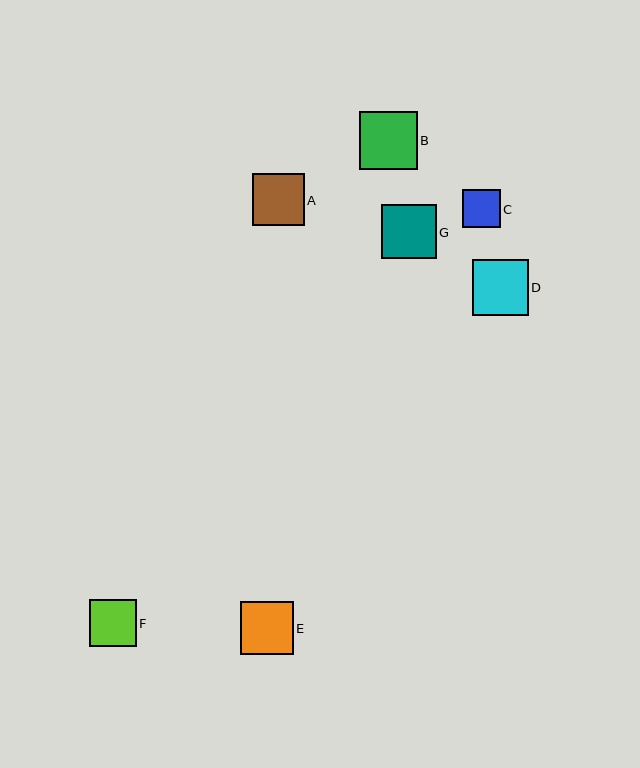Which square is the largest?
Square B is the largest with a size of approximately 58 pixels.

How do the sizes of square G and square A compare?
Square G and square A are approximately the same size.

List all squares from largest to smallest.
From largest to smallest: B, D, G, E, A, F, C.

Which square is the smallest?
Square C is the smallest with a size of approximately 37 pixels.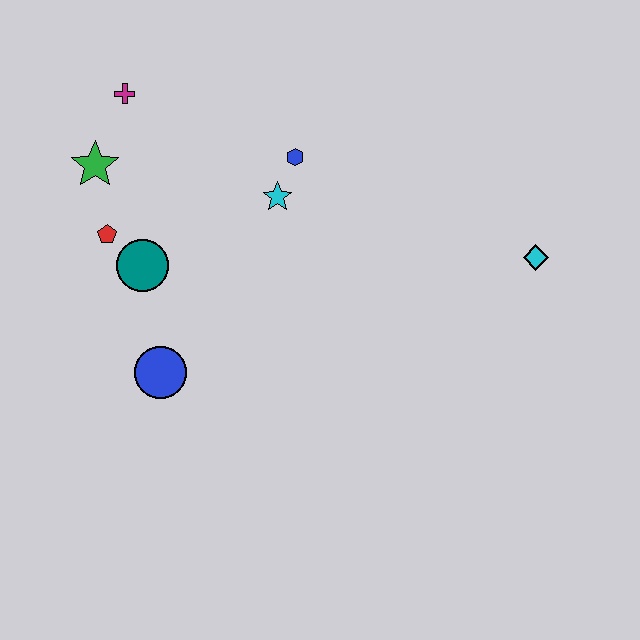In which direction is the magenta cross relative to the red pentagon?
The magenta cross is above the red pentagon.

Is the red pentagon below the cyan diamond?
No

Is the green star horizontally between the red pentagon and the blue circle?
No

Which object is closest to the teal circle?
The red pentagon is closest to the teal circle.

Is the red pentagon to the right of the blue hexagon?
No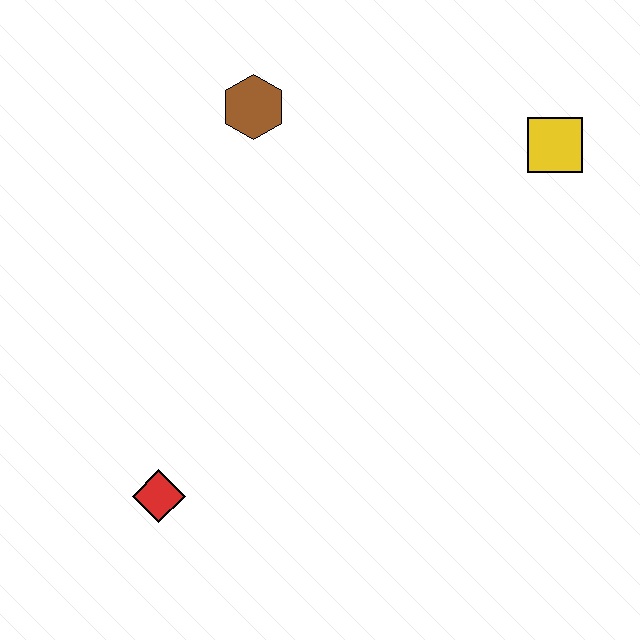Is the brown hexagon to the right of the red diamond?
Yes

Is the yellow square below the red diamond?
No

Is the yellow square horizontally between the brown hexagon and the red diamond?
No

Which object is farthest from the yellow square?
The red diamond is farthest from the yellow square.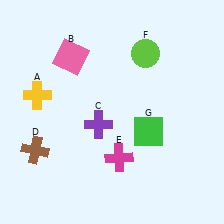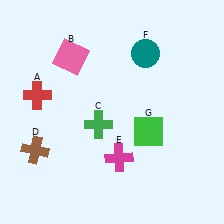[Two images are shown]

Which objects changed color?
A changed from yellow to red. C changed from purple to green. F changed from lime to teal.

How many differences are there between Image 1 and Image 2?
There are 3 differences between the two images.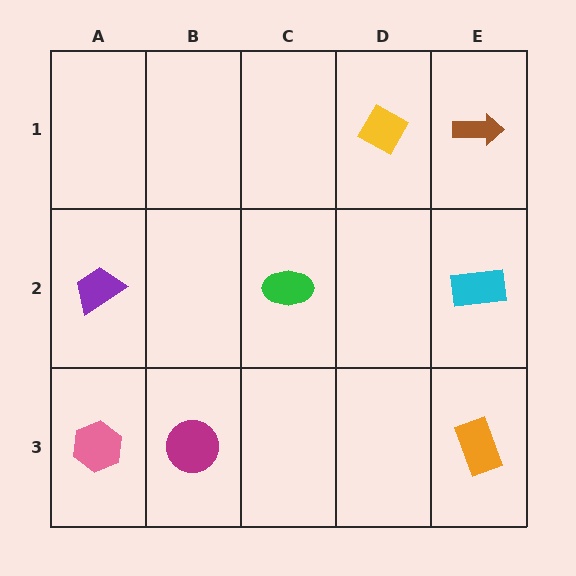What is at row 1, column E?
A brown arrow.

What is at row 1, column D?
A yellow diamond.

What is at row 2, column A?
A purple trapezoid.